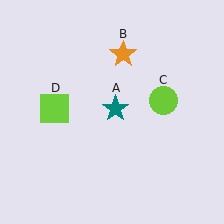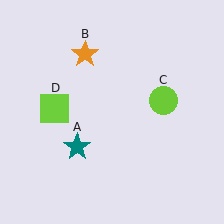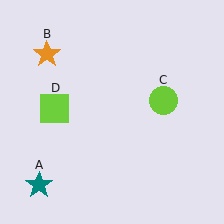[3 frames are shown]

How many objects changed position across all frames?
2 objects changed position: teal star (object A), orange star (object B).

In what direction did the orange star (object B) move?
The orange star (object B) moved left.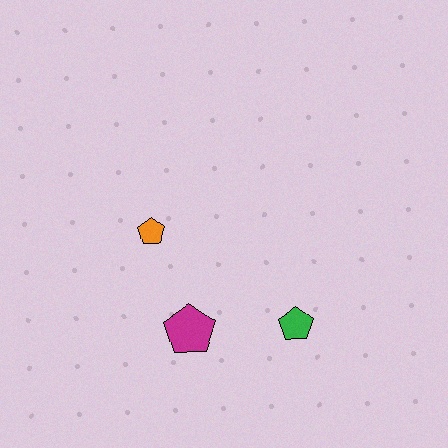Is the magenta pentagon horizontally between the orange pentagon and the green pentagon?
Yes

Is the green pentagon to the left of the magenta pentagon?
No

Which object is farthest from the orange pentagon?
The green pentagon is farthest from the orange pentagon.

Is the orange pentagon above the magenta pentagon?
Yes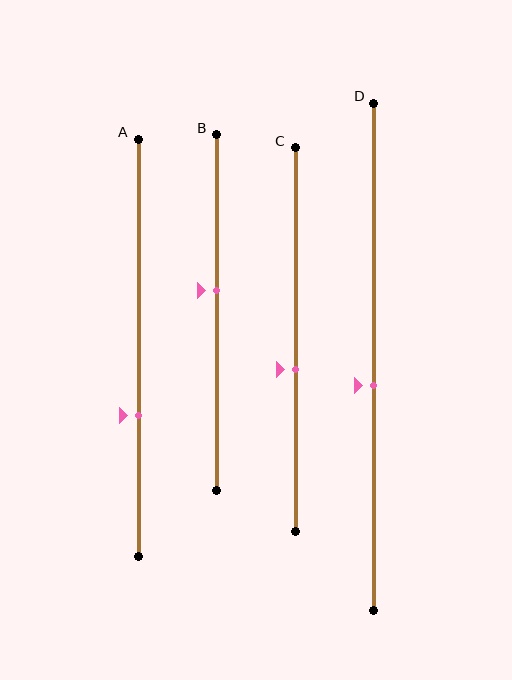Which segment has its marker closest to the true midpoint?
Segment D has its marker closest to the true midpoint.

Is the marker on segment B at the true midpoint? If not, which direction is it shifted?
No, the marker on segment B is shifted upward by about 6% of the segment length.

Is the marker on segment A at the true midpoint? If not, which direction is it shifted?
No, the marker on segment A is shifted downward by about 16% of the segment length.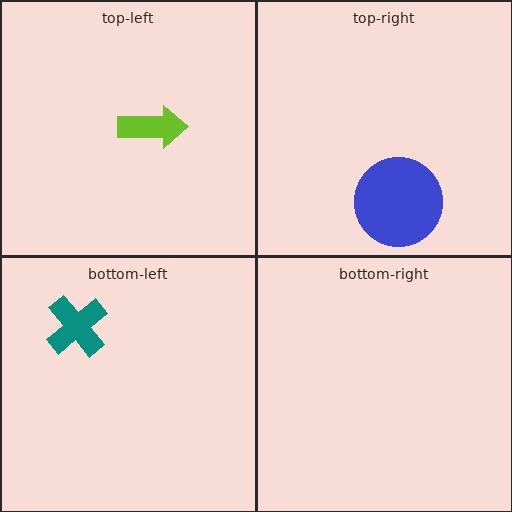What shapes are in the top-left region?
The lime arrow.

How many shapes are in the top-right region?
1.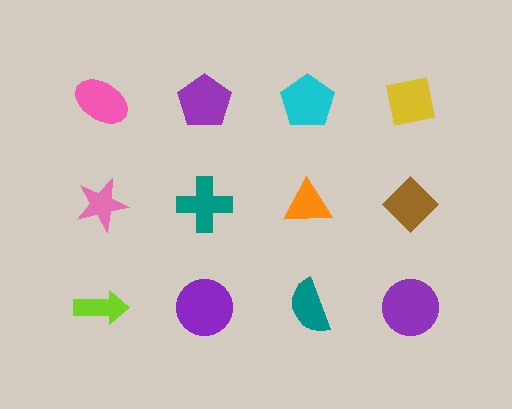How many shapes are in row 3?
4 shapes.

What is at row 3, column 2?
A purple circle.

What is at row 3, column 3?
A teal semicircle.